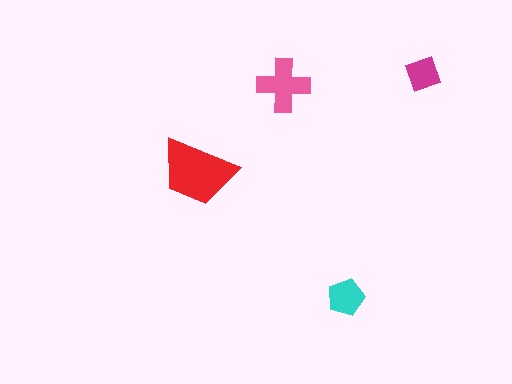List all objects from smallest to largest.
The magenta diamond, the cyan pentagon, the pink cross, the red trapezoid.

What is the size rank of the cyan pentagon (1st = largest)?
3rd.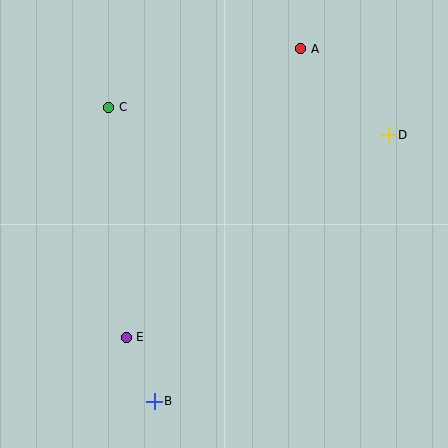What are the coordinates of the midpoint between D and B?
The midpoint between D and B is at (271, 268).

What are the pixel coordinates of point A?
Point A is at (301, 49).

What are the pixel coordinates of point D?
Point D is at (388, 135).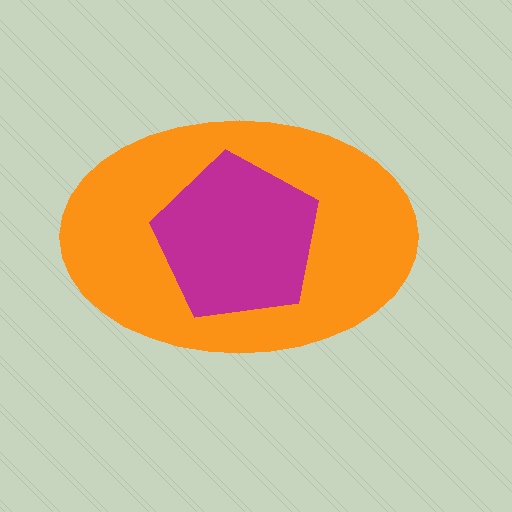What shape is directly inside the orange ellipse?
The magenta pentagon.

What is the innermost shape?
The magenta pentagon.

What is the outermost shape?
The orange ellipse.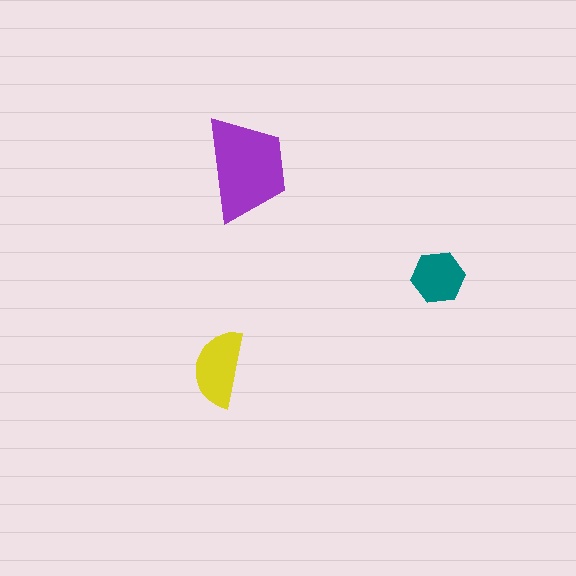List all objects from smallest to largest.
The teal hexagon, the yellow semicircle, the purple trapezoid.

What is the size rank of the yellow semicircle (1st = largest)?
2nd.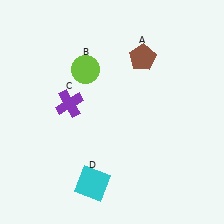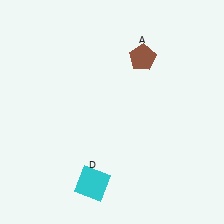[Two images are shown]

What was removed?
The lime circle (B), the purple cross (C) were removed in Image 2.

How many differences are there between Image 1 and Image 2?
There are 2 differences between the two images.